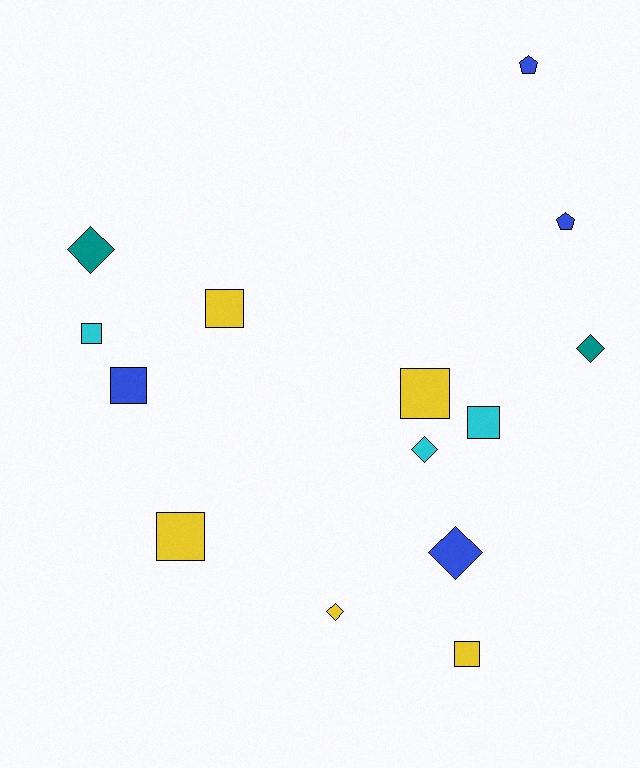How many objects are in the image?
There are 14 objects.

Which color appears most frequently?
Yellow, with 5 objects.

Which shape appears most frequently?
Square, with 7 objects.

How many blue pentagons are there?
There are 2 blue pentagons.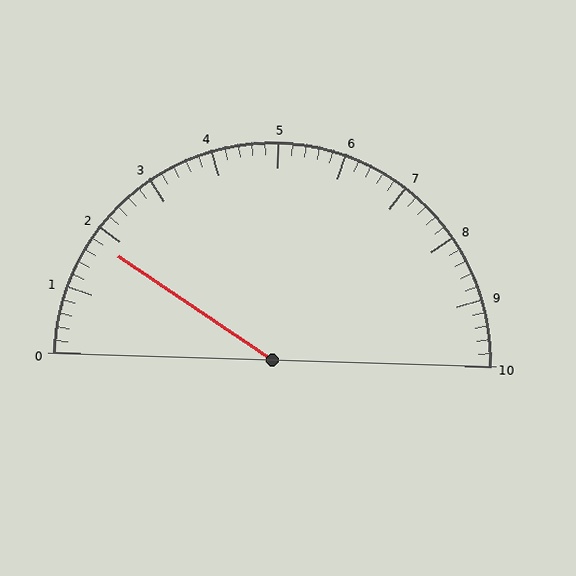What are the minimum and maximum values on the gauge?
The gauge ranges from 0 to 10.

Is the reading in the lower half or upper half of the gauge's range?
The reading is in the lower half of the range (0 to 10).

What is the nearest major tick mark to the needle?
The nearest major tick mark is 2.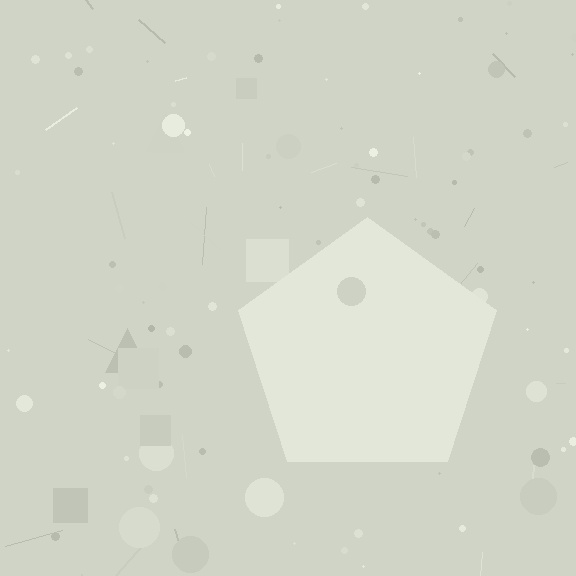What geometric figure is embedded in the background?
A pentagon is embedded in the background.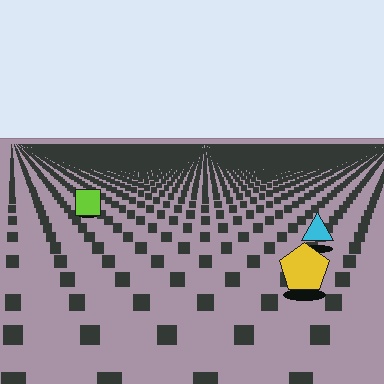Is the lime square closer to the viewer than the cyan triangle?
No. The cyan triangle is closer — you can tell from the texture gradient: the ground texture is coarser near it.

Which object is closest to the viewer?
The yellow pentagon is closest. The texture marks near it are larger and more spread out.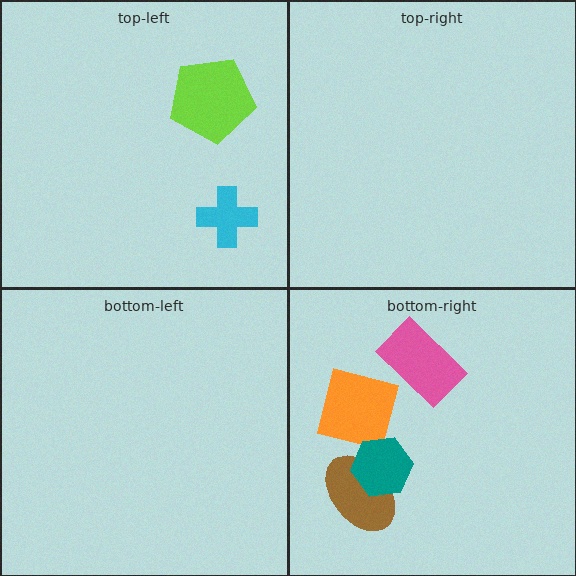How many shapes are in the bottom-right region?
4.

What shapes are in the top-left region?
The cyan cross, the lime pentagon.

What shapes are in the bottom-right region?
The pink rectangle, the brown ellipse, the orange square, the teal hexagon.